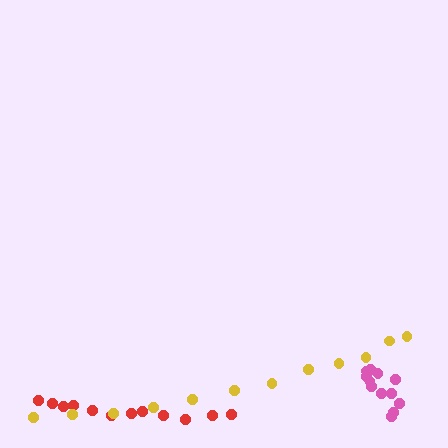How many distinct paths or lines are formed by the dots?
There are 3 distinct paths.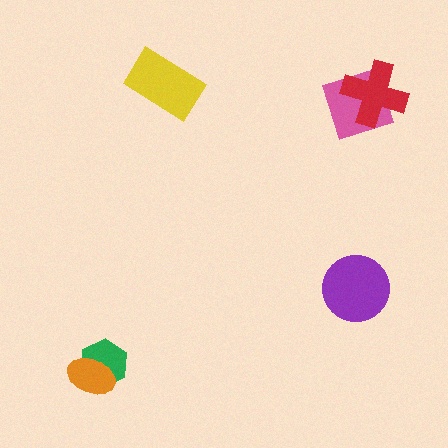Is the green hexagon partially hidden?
Yes, it is partially covered by another shape.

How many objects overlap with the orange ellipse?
1 object overlaps with the orange ellipse.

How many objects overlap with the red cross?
1 object overlaps with the red cross.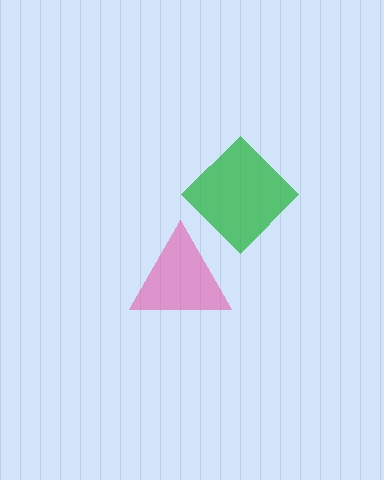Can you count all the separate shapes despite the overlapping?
Yes, there are 2 separate shapes.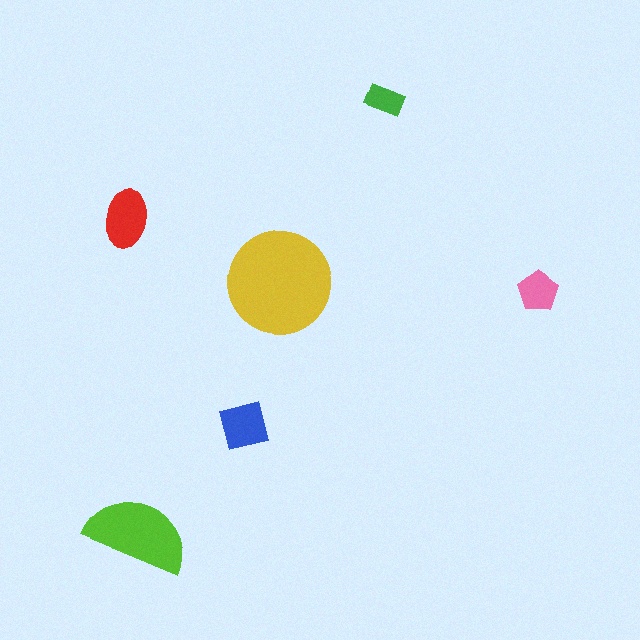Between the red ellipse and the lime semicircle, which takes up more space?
The lime semicircle.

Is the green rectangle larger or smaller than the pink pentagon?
Smaller.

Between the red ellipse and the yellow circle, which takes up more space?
The yellow circle.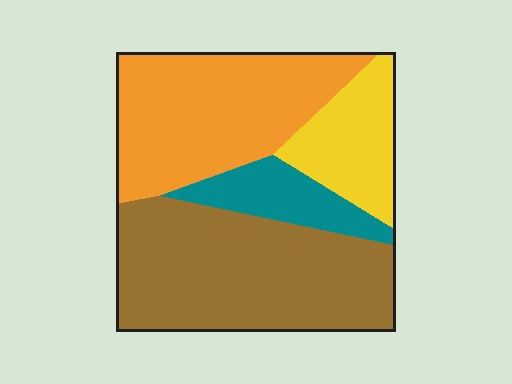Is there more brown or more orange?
Brown.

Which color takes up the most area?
Brown, at roughly 40%.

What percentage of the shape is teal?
Teal takes up less than a quarter of the shape.